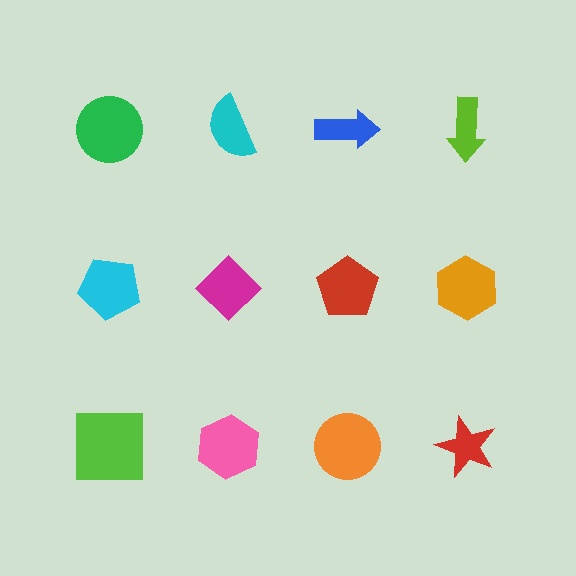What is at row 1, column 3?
A blue arrow.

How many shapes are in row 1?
4 shapes.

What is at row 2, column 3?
A red pentagon.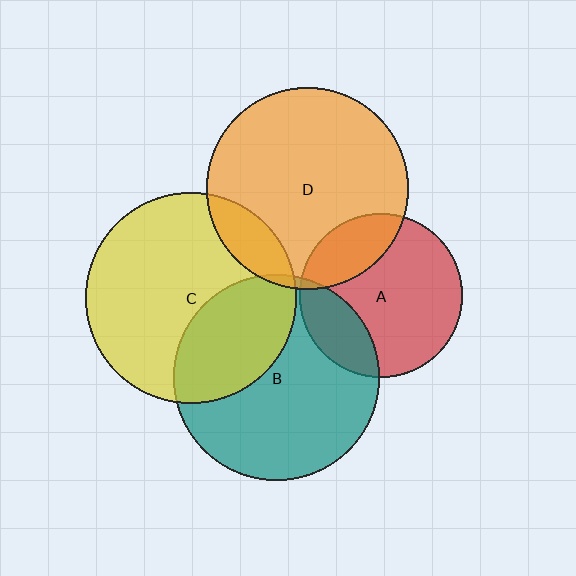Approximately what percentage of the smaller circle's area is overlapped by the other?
Approximately 15%.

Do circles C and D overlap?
Yes.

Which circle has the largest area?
Circle C (yellow).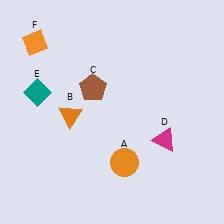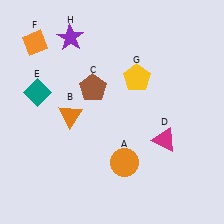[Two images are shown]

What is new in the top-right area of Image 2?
A yellow pentagon (G) was added in the top-right area of Image 2.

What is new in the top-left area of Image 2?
A purple star (H) was added in the top-left area of Image 2.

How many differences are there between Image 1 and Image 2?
There are 2 differences between the two images.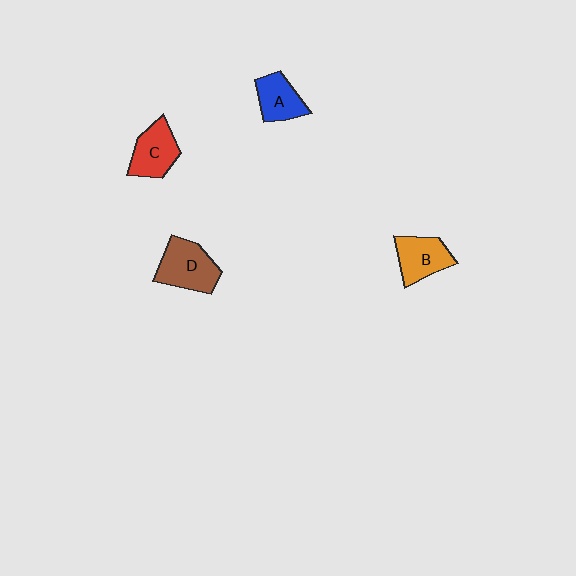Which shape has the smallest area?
Shape A (blue).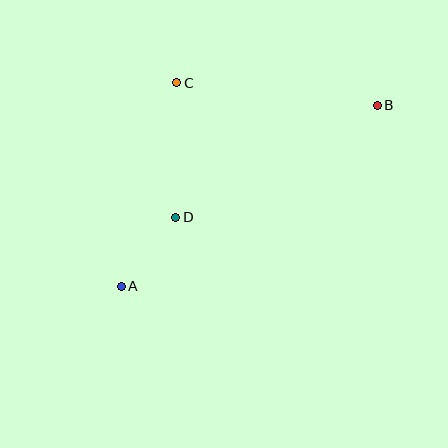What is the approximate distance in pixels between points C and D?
The distance between C and D is approximately 135 pixels.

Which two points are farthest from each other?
Points A and B are farthest from each other.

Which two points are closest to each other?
Points A and D are closest to each other.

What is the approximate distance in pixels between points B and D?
The distance between B and D is approximately 230 pixels.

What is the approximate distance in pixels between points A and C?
The distance between A and C is approximately 211 pixels.